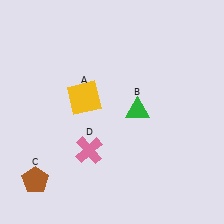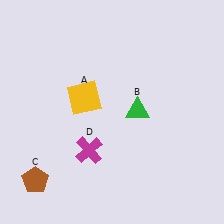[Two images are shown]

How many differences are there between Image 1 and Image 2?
There is 1 difference between the two images.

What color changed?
The cross (D) changed from pink in Image 1 to magenta in Image 2.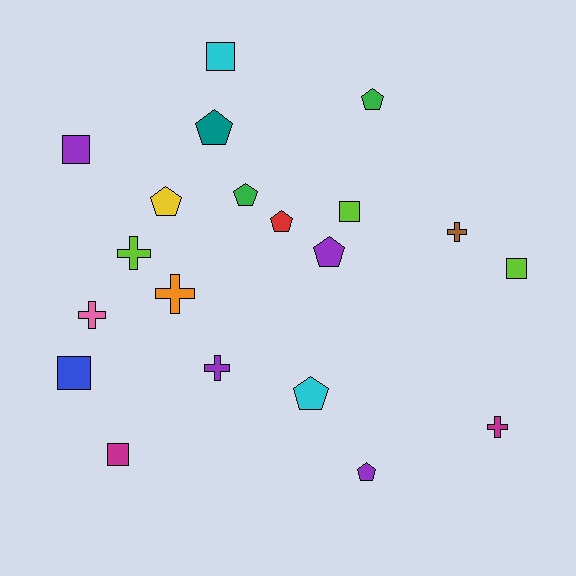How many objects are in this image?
There are 20 objects.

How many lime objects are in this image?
There are 3 lime objects.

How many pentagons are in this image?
There are 8 pentagons.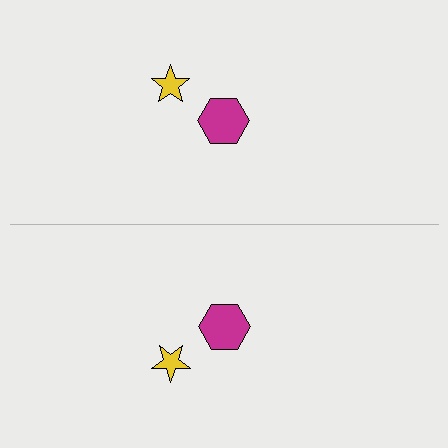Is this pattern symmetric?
Yes, this pattern has bilateral (reflection) symmetry.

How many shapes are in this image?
There are 4 shapes in this image.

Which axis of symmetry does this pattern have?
The pattern has a horizontal axis of symmetry running through the center of the image.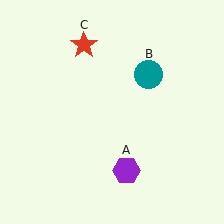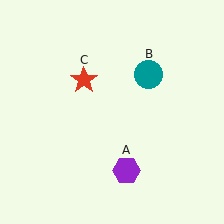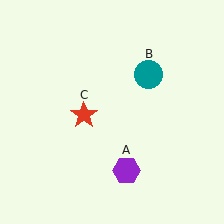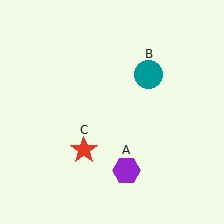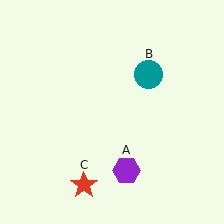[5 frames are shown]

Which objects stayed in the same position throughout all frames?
Purple hexagon (object A) and teal circle (object B) remained stationary.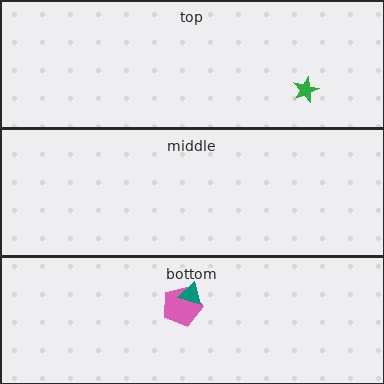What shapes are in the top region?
The green star.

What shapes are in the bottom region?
The pink pentagon, the teal triangle.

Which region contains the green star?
The top region.